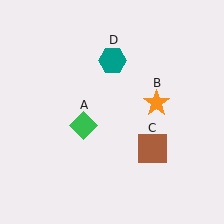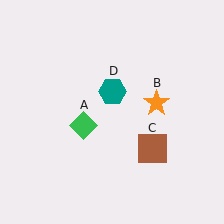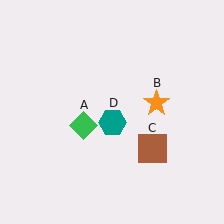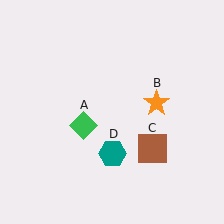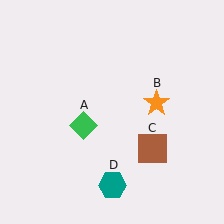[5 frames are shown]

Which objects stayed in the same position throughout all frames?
Green diamond (object A) and orange star (object B) and brown square (object C) remained stationary.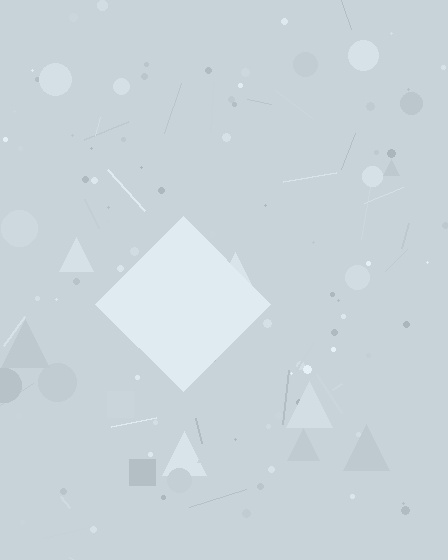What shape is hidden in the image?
A diamond is hidden in the image.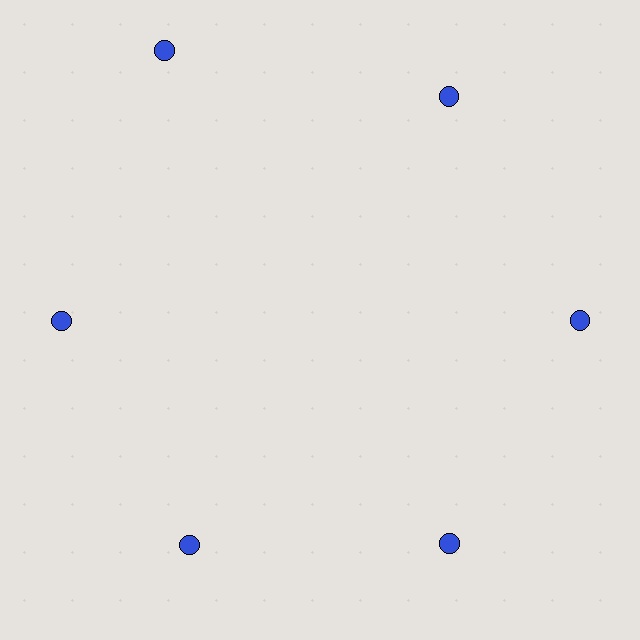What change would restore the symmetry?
The symmetry would be restored by moving it inward, back onto the ring so that all 6 circles sit at equal angles and equal distance from the center.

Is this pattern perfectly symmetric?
No. The 6 blue circles are arranged in a ring, but one element near the 11 o'clock position is pushed outward from the center, breaking the 6-fold rotational symmetry.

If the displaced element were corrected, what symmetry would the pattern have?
It would have 6-fold rotational symmetry — the pattern would map onto itself every 60 degrees.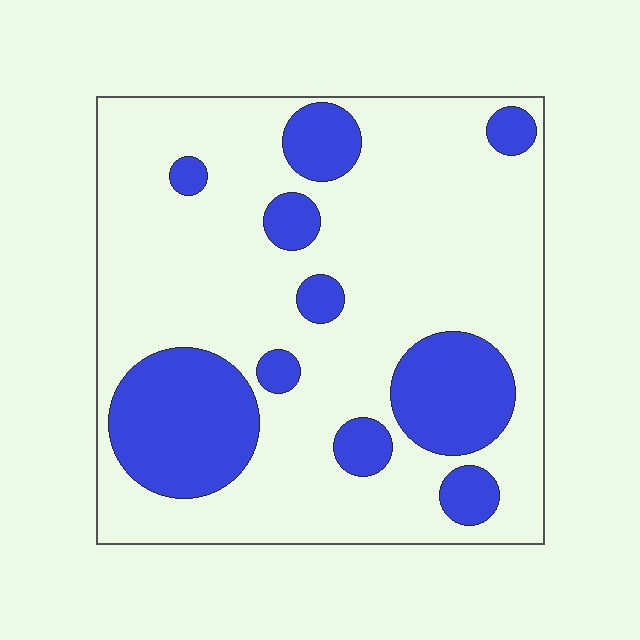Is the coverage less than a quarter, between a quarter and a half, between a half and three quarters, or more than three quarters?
Between a quarter and a half.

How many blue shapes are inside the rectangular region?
10.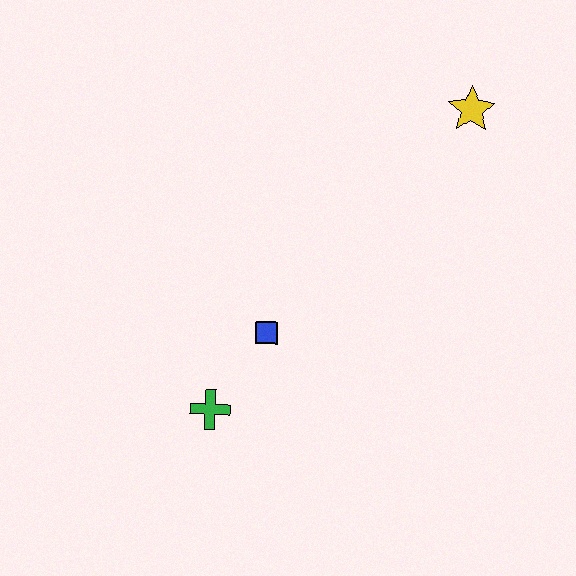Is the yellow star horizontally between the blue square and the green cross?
No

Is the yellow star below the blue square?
No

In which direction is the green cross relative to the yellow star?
The green cross is below the yellow star.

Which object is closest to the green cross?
The blue square is closest to the green cross.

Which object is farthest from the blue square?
The yellow star is farthest from the blue square.